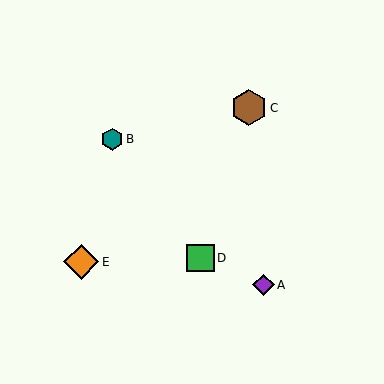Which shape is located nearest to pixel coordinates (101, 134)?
The teal hexagon (labeled B) at (112, 139) is nearest to that location.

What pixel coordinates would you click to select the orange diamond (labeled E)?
Click at (81, 262) to select the orange diamond E.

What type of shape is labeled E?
Shape E is an orange diamond.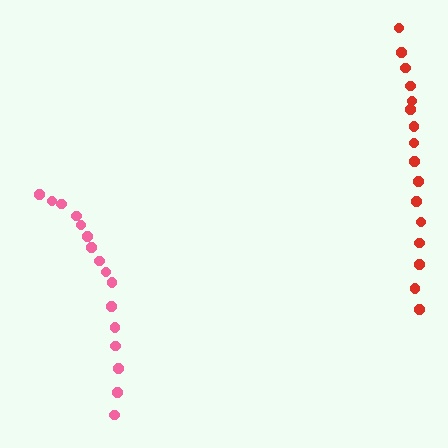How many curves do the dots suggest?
There are 2 distinct paths.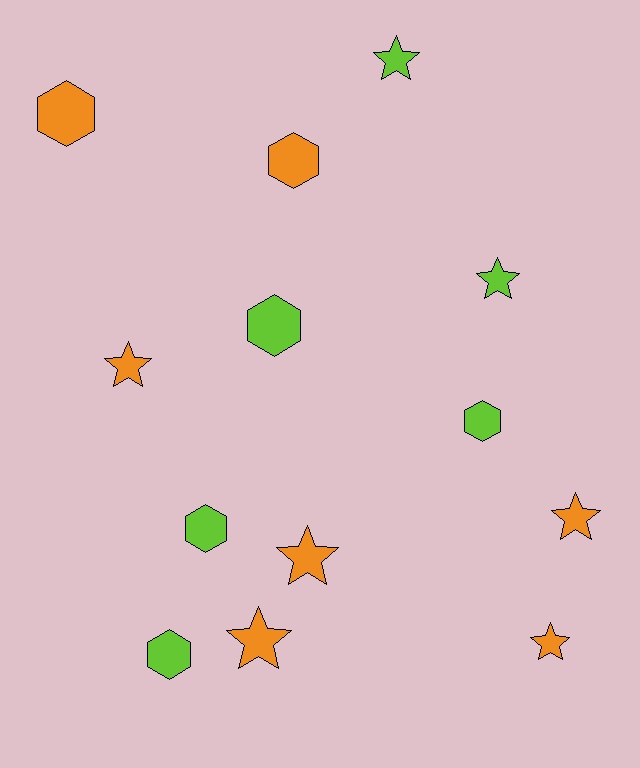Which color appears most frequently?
Orange, with 7 objects.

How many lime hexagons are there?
There are 4 lime hexagons.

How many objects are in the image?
There are 13 objects.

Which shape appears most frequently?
Star, with 7 objects.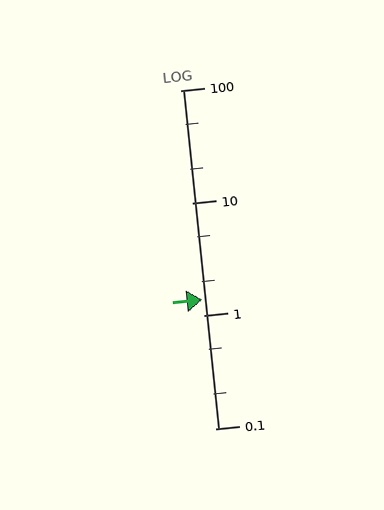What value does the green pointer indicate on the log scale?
The pointer indicates approximately 1.4.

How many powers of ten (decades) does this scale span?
The scale spans 3 decades, from 0.1 to 100.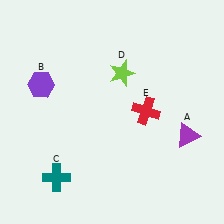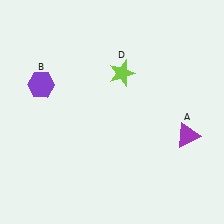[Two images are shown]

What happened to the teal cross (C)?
The teal cross (C) was removed in Image 2. It was in the bottom-left area of Image 1.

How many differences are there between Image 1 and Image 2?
There are 2 differences between the two images.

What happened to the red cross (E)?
The red cross (E) was removed in Image 2. It was in the top-right area of Image 1.